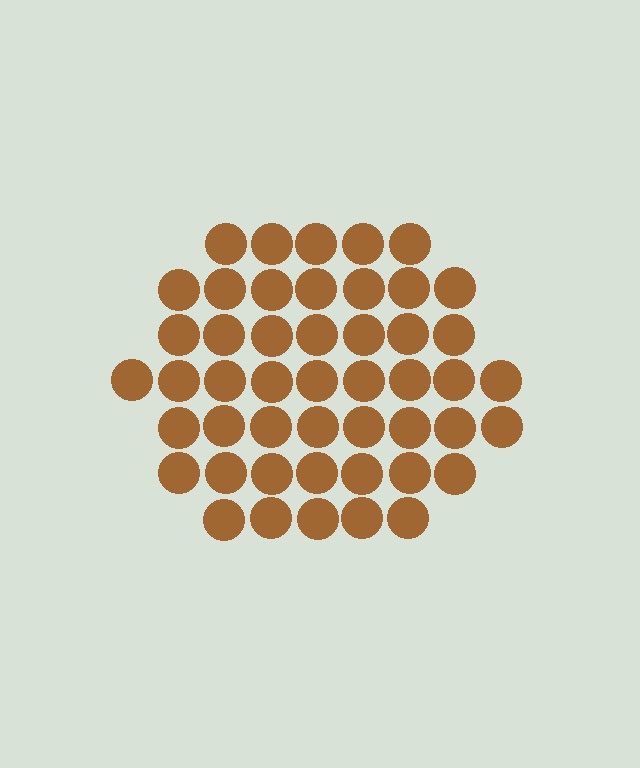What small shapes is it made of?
It is made of small circles.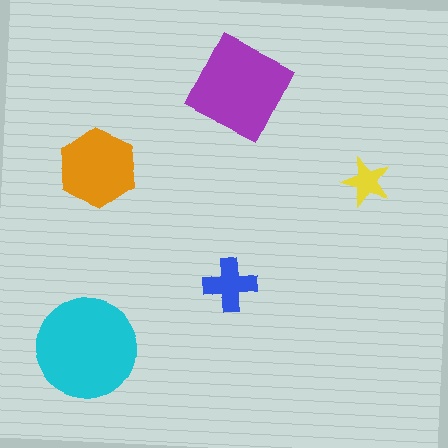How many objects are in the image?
There are 5 objects in the image.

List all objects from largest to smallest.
The cyan circle, the purple diamond, the orange hexagon, the blue cross, the yellow star.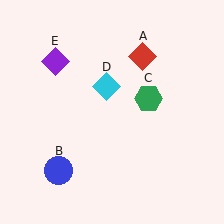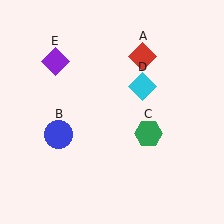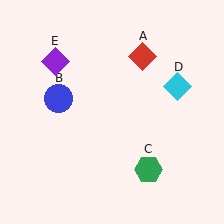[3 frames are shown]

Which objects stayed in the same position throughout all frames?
Red diamond (object A) and purple diamond (object E) remained stationary.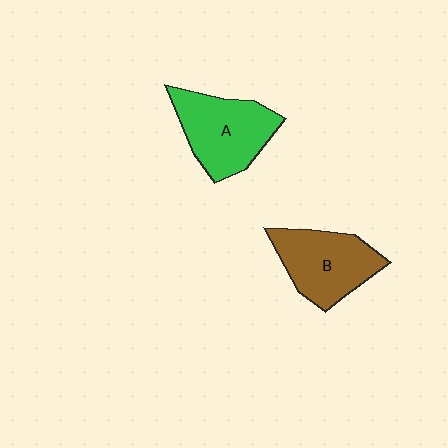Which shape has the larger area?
Shape A (green).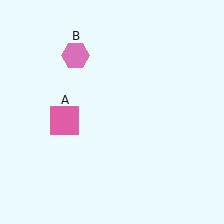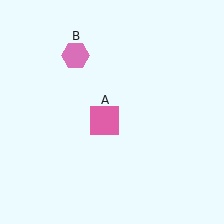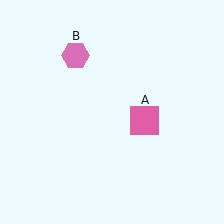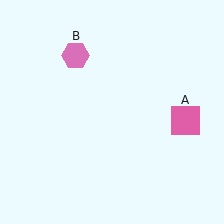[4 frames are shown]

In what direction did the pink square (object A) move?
The pink square (object A) moved right.